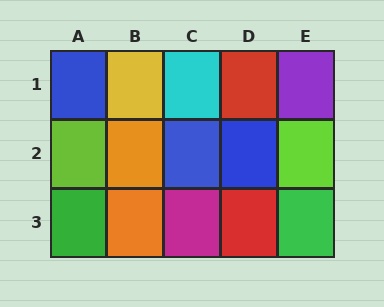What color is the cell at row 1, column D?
Red.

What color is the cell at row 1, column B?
Yellow.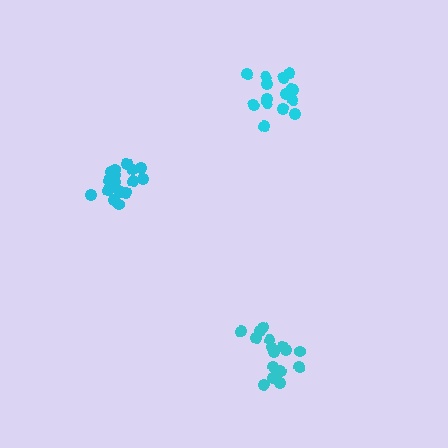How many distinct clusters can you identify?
There are 3 distinct clusters.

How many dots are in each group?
Group 1: 17 dots, Group 2: 15 dots, Group 3: 18 dots (50 total).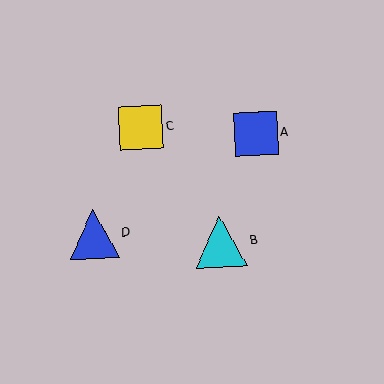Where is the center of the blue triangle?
The center of the blue triangle is at (94, 234).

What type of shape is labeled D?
Shape D is a blue triangle.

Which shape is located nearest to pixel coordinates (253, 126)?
The blue square (labeled A) at (256, 134) is nearest to that location.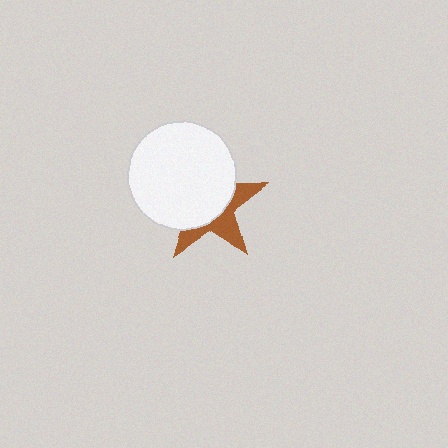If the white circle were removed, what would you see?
You would see the complete brown star.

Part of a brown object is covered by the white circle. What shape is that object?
It is a star.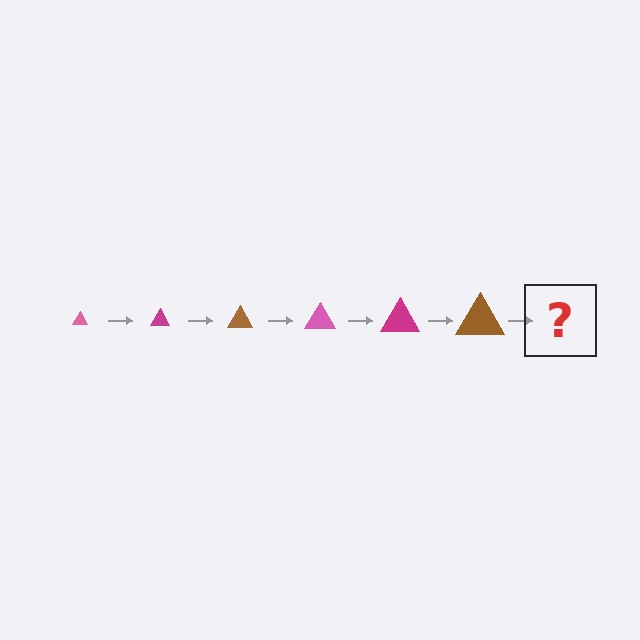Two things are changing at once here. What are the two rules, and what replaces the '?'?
The two rules are that the triangle grows larger each step and the color cycles through pink, magenta, and brown. The '?' should be a pink triangle, larger than the previous one.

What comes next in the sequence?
The next element should be a pink triangle, larger than the previous one.